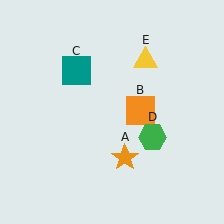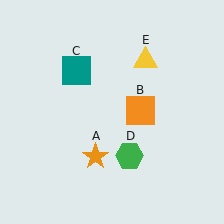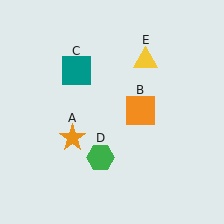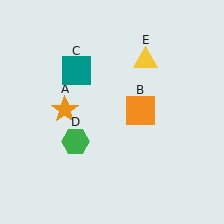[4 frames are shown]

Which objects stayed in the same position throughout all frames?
Orange square (object B) and teal square (object C) and yellow triangle (object E) remained stationary.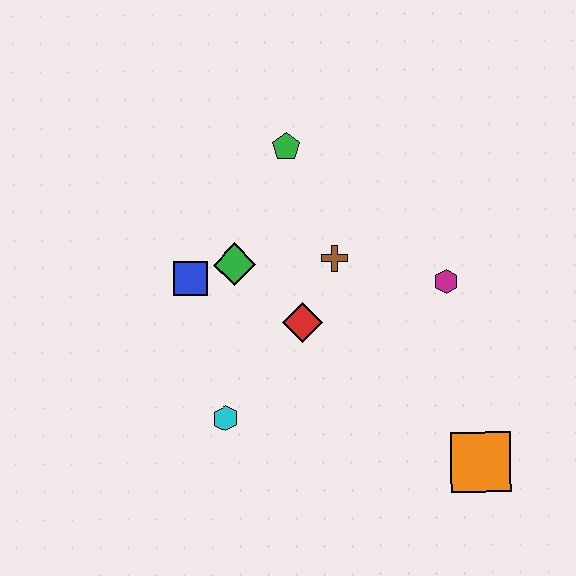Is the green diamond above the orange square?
Yes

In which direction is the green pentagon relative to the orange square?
The green pentagon is above the orange square.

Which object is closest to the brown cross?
The red diamond is closest to the brown cross.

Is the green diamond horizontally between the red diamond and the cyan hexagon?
Yes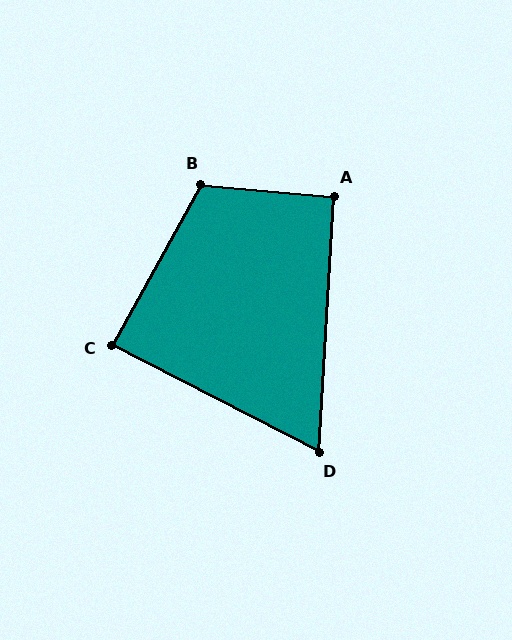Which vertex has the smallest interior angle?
D, at approximately 66 degrees.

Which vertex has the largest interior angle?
B, at approximately 114 degrees.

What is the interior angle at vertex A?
Approximately 92 degrees (approximately right).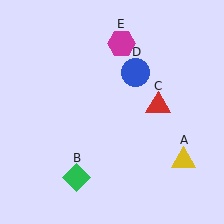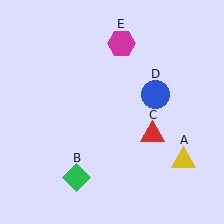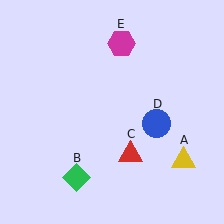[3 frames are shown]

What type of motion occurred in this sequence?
The red triangle (object C), blue circle (object D) rotated clockwise around the center of the scene.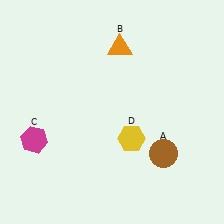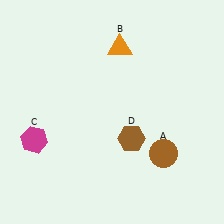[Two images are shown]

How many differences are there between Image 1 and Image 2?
There is 1 difference between the two images.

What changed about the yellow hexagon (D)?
In Image 1, D is yellow. In Image 2, it changed to brown.